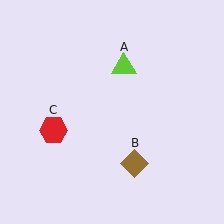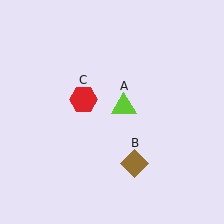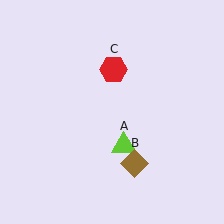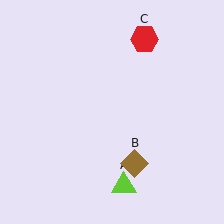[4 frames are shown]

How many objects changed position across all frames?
2 objects changed position: lime triangle (object A), red hexagon (object C).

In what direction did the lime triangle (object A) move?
The lime triangle (object A) moved down.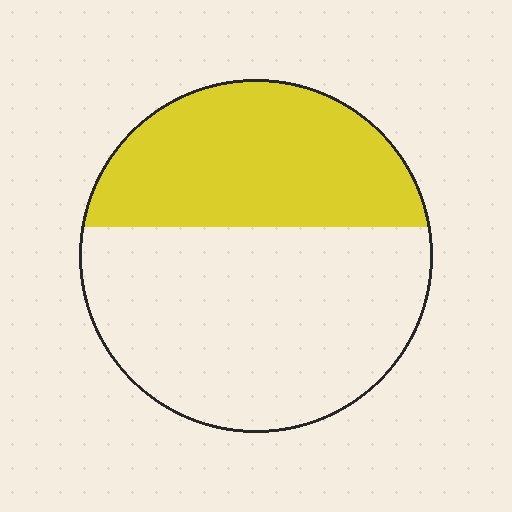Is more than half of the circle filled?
No.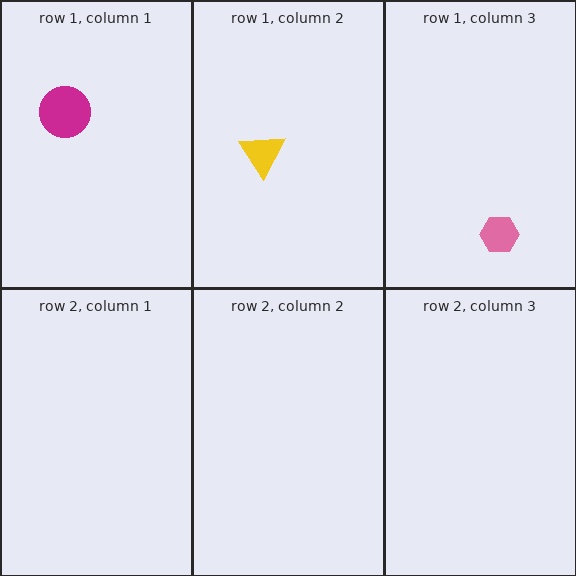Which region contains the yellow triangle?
The row 1, column 2 region.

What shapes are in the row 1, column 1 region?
The magenta circle.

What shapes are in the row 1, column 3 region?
The pink hexagon.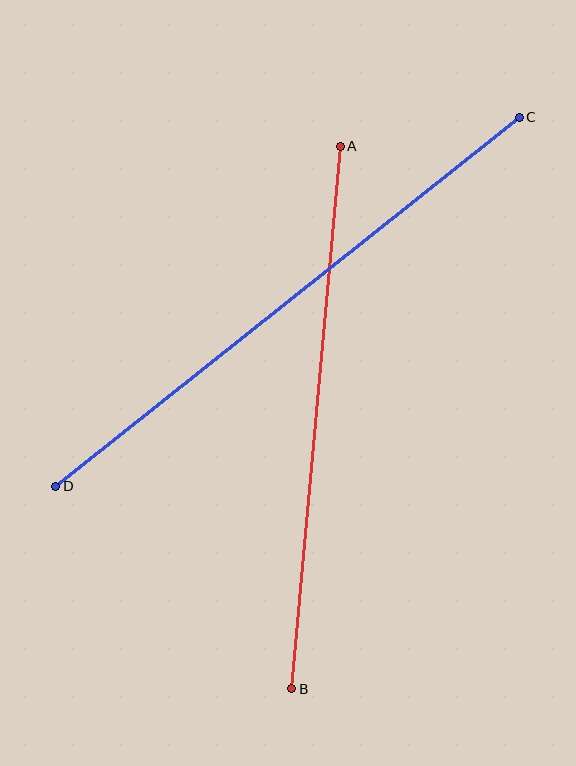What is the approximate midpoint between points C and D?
The midpoint is at approximately (288, 302) pixels.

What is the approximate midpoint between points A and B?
The midpoint is at approximately (316, 417) pixels.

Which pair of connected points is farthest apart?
Points C and D are farthest apart.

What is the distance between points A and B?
The distance is approximately 545 pixels.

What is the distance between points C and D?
The distance is approximately 592 pixels.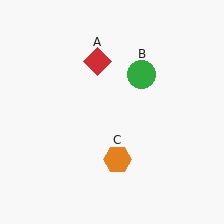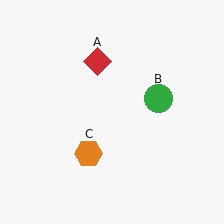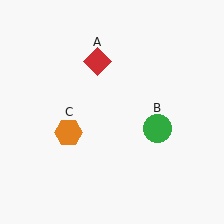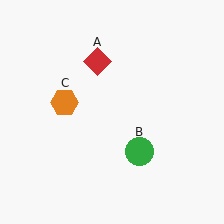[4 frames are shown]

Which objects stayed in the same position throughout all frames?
Red diamond (object A) remained stationary.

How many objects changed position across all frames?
2 objects changed position: green circle (object B), orange hexagon (object C).